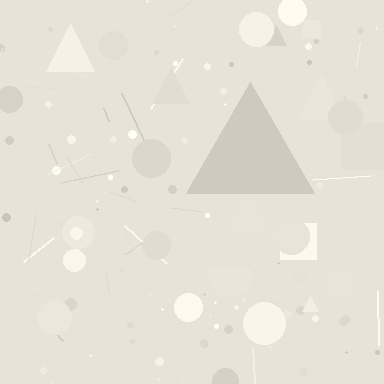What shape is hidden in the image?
A triangle is hidden in the image.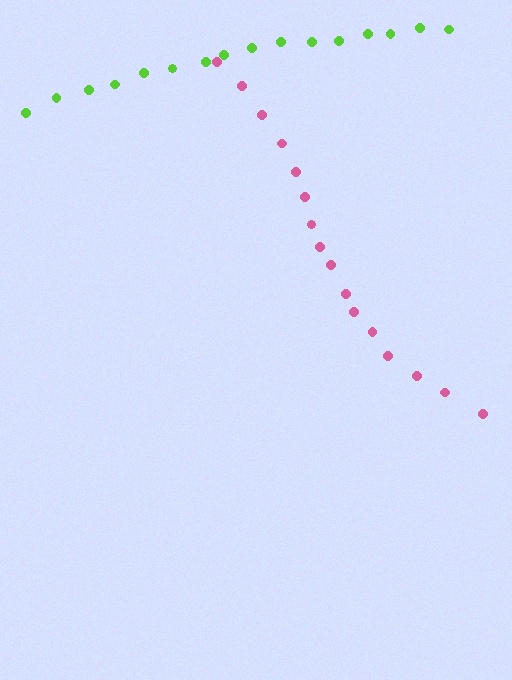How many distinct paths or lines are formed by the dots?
There are 2 distinct paths.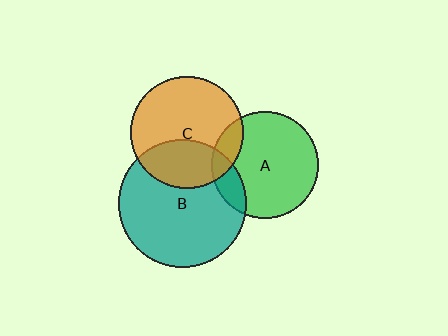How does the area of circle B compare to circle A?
Approximately 1.4 times.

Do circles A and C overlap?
Yes.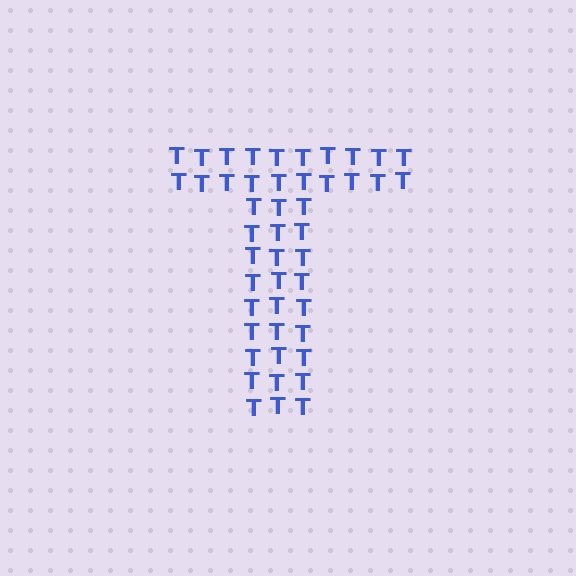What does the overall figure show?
The overall figure shows the letter T.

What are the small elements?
The small elements are letter T's.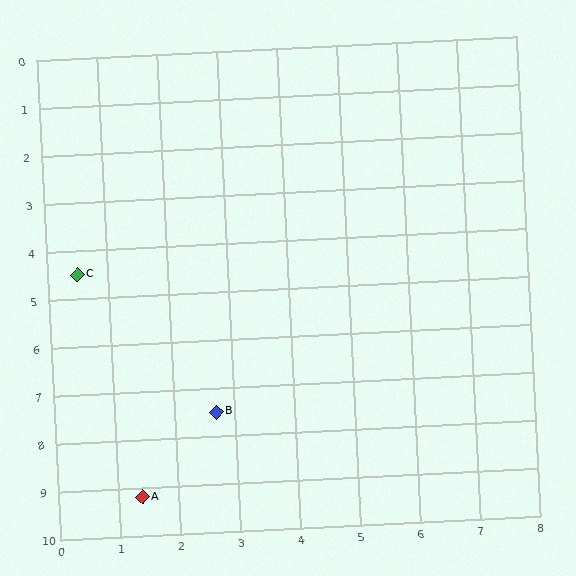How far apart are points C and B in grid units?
Points C and B are about 3.7 grid units apart.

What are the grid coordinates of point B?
Point B is at approximately (2.7, 7.5).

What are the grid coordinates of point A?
Point A is at approximately (1.4, 9.2).